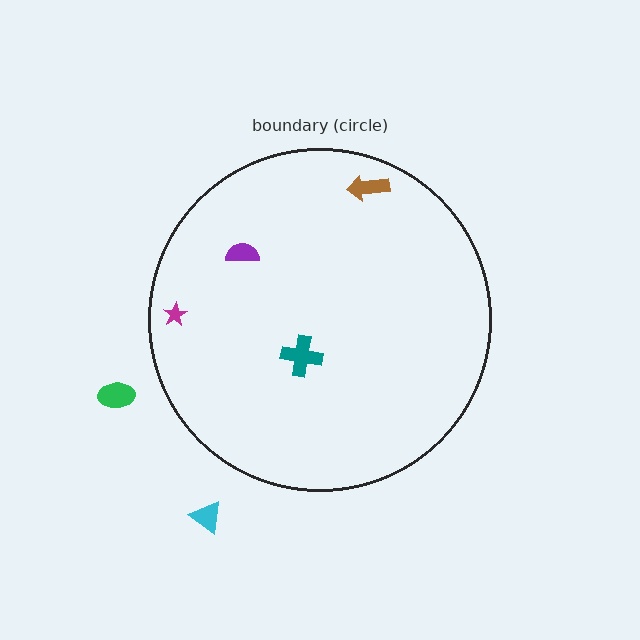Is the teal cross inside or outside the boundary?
Inside.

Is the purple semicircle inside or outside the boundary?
Inside.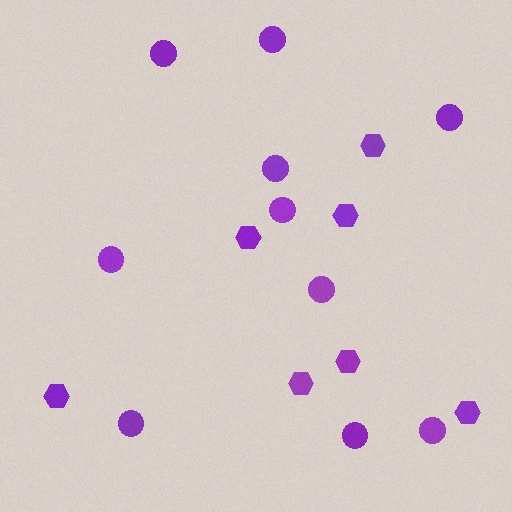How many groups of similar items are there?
There are 2 groups: one group of circles (10) and one group of hexagons (7).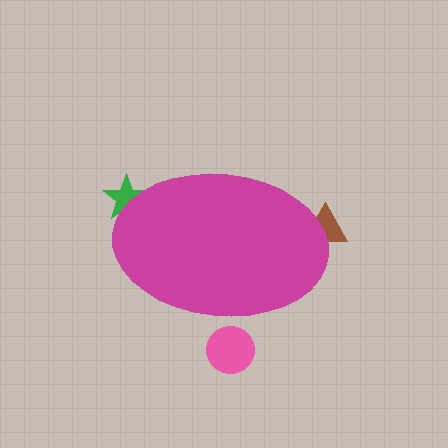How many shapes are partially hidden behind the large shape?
3 shapes are partially hidden.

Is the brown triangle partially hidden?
Yes, the brown triangle is partially hidden behind the magenta ellipse.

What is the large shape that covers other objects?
A magenta ellipse.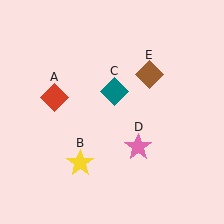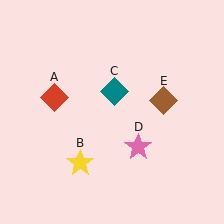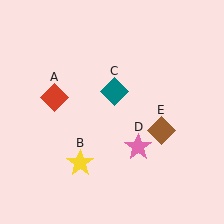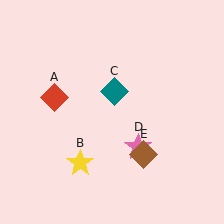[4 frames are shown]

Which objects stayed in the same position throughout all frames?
Red diamond (object A) and yellow star (object B) and teal diamond (object C) and pink star (object D) remained stationary.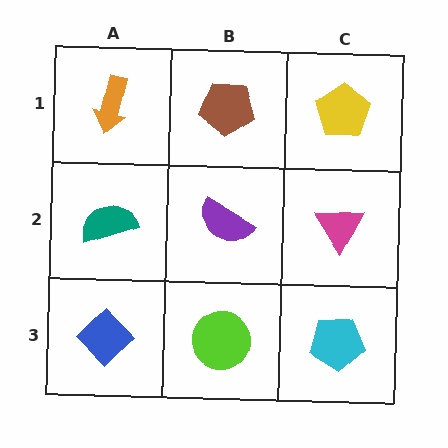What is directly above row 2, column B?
A brown pentagon.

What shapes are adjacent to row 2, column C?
A yellow pentagon (row 1, column C), a cyan pentagon (row 3, column C), a purple semicircle (row 2, column B).